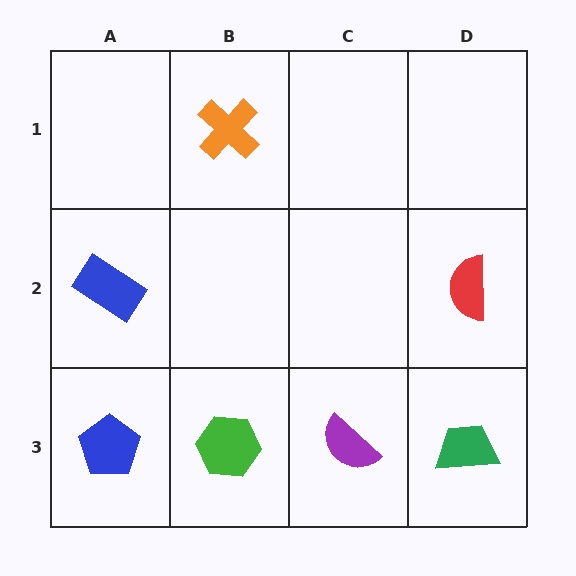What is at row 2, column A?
A blue rectangle.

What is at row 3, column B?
A green hexagon.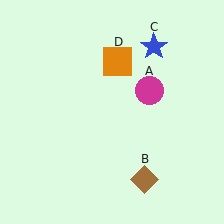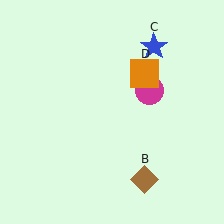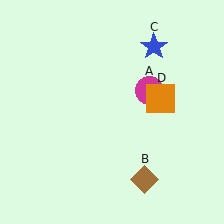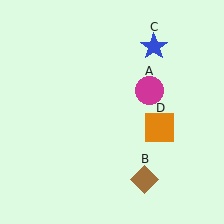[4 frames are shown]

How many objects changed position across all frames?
1 object changed position: orange square (object D).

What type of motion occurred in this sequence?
The orange square (object D) rotated clockwise around the center of the scene.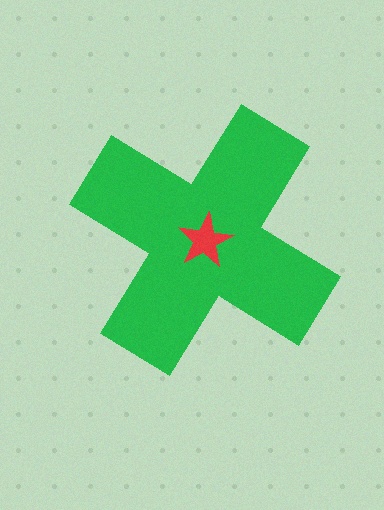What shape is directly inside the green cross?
The red star.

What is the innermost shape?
The red star.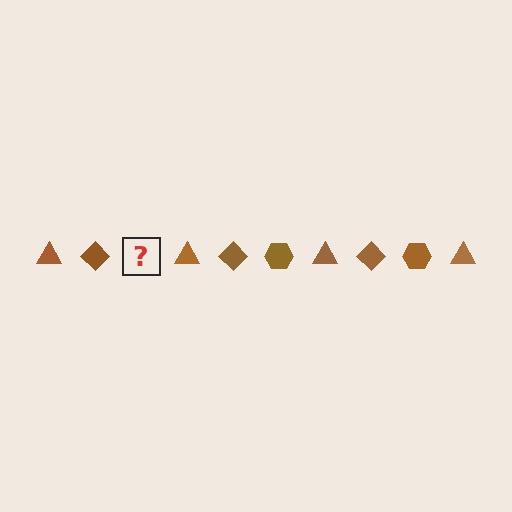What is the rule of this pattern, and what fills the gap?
The rule is that the pattern cycles through triangle, diamond, hexagon shapes in brown. The gap should be filled with a brown hexagon.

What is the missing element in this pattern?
The missing element is a brown hexagon.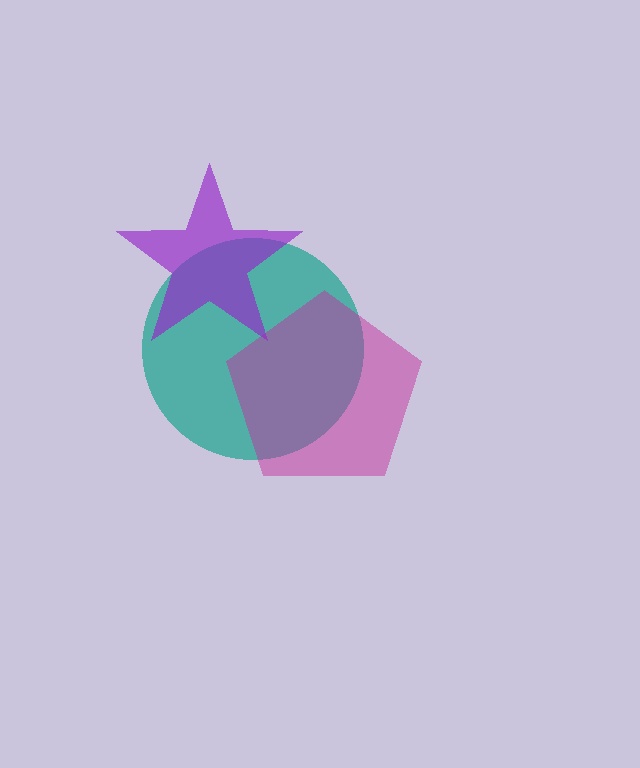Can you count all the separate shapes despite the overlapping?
Yes, there are 3 separate shapes.